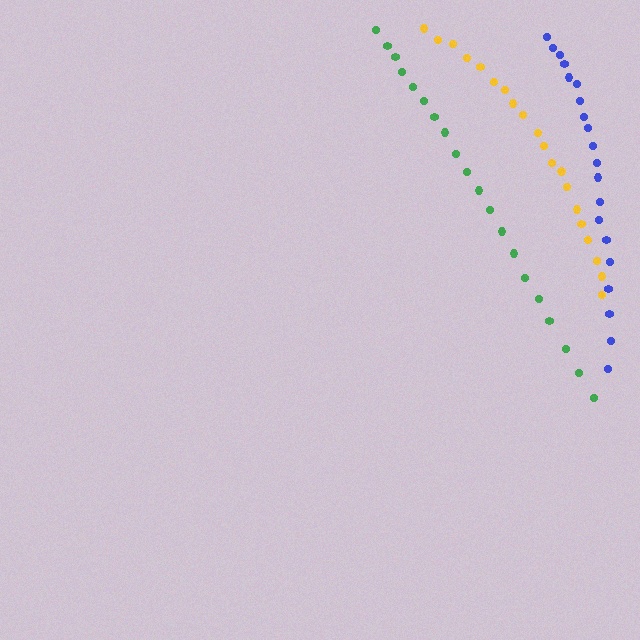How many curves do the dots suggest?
There are 3 distinct paths.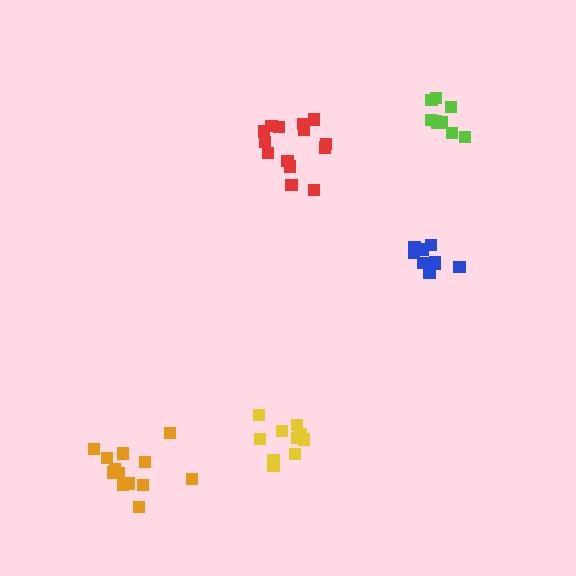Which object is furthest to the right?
The lime cluster is rightmost.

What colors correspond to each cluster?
The clusters are colored: red, yellow, blue, orange, lime.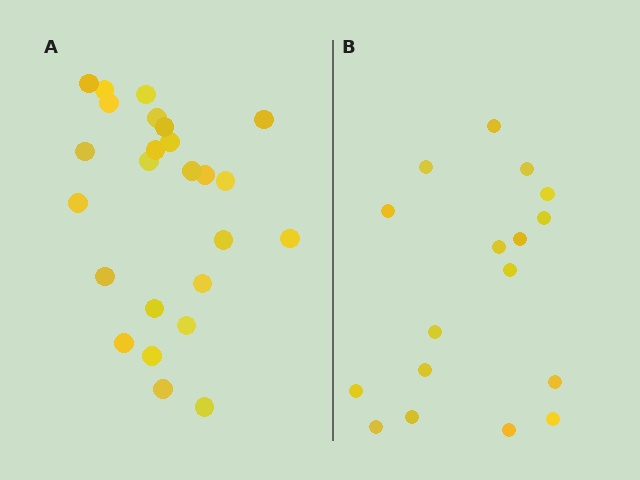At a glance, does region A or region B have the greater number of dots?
Region A (the left region) has more dots.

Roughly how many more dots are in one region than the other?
Region A has roughly 8 or so more dots than region B.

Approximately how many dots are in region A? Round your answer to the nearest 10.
About 20 dots. (The exact count is 25, which rounds to 20.)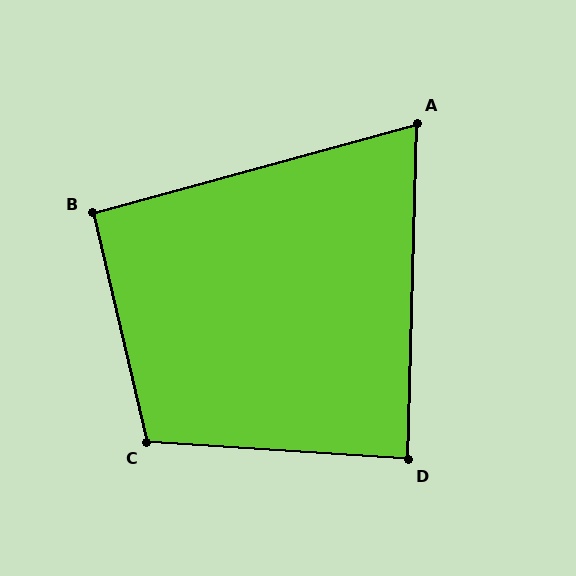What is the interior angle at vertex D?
Approximately 88 degrees (approximately right).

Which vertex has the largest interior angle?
C, at approximately 107 degrees.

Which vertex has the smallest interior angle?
A, at approximately 73 degrees.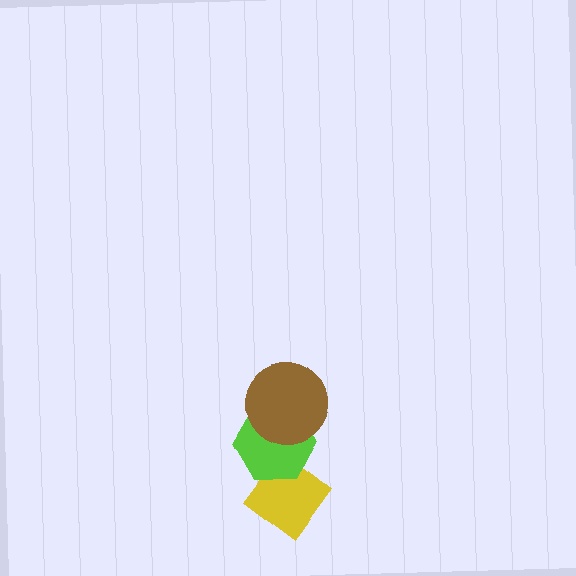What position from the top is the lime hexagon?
The lime hexagon is 2nd from the top.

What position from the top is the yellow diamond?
The yellow diamond is 3rd from the top.